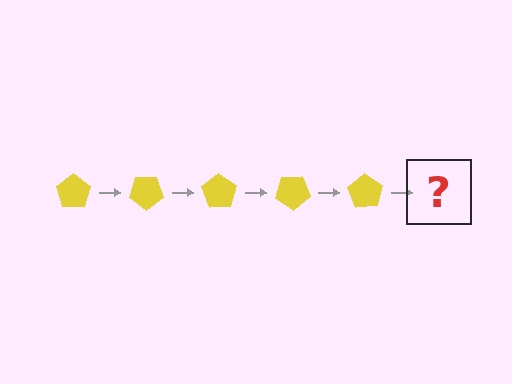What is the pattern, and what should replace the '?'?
The pattern is that the pentagon rotates 35 degrees each step. The '?' should be a yellow pentagon rotated 175 degrees.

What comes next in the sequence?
The next element should be a yellow pentagon rotated 175 degrees.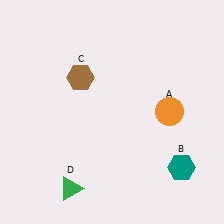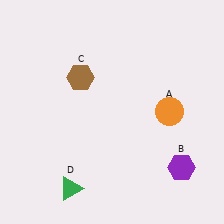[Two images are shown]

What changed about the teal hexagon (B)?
In Image 1, B is teal. In Image 2, it changed to purple.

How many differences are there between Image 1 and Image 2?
There is 1 difference between the two images.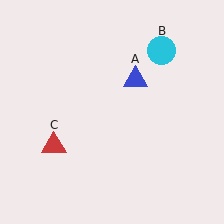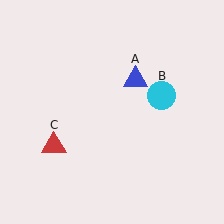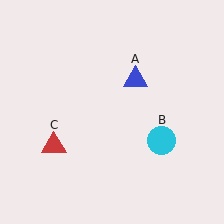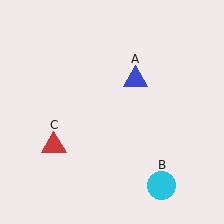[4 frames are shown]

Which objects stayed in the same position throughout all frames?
Blue triangle (object A) and red triangle (object C) remained stationary.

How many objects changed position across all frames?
1 object changed position: cyan circle (object B).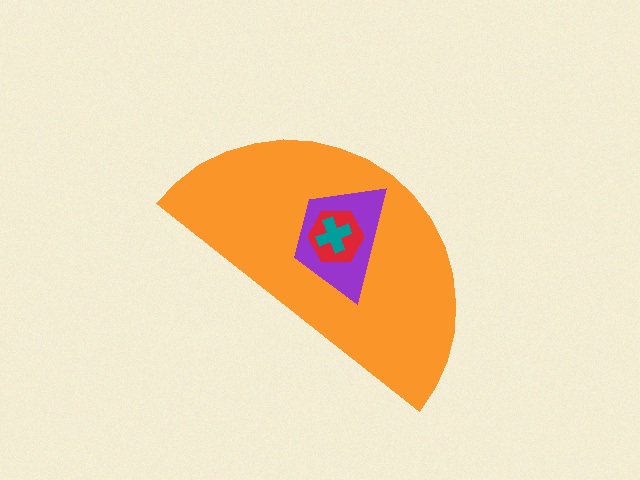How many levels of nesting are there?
4.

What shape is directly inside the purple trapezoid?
The red hexagon.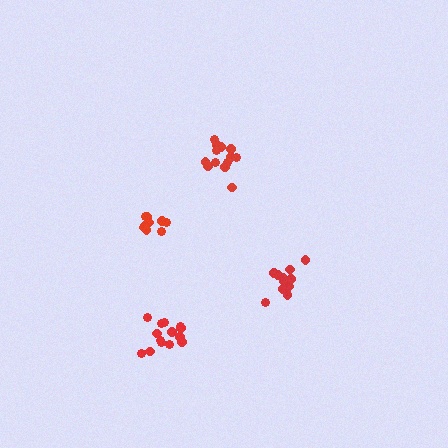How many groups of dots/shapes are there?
There are 4 groups.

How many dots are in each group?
Group 1: 9 dots, Group 2: 14 dots, Group 3: 14 dots, Group 4: 13 dots (50 total).